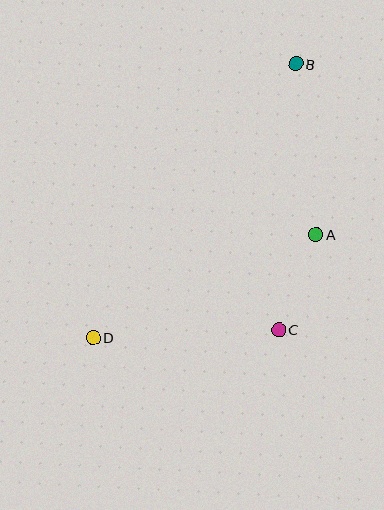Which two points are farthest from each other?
Points B and D are farthest from each other.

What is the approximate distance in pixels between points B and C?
The distance between B and C is approximately 266 pixels.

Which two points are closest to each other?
Points A and C are closest to each other.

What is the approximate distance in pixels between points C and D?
The distance between C and D is approximately 186 pixels.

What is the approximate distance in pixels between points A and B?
The distance between A and B is approximately 172 pixels.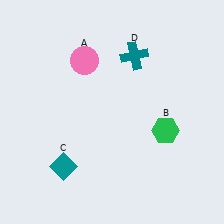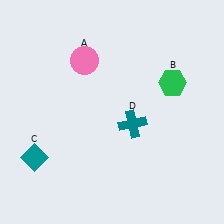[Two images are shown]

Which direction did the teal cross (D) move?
The teal cross (D) moved down.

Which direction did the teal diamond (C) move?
The teal diamond (C) moved left.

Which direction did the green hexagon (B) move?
The green hexagon (B) moved up.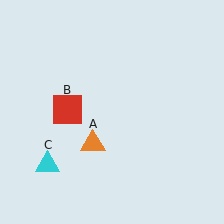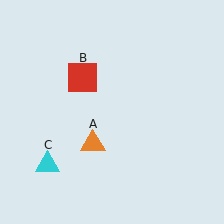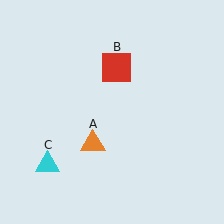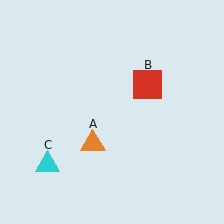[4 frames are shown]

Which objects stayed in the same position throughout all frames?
Orange triangle (object A) and cyan triangle (object C) remained stationary.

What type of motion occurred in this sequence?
The red square (object B) rotated clockwise around the center of the scene.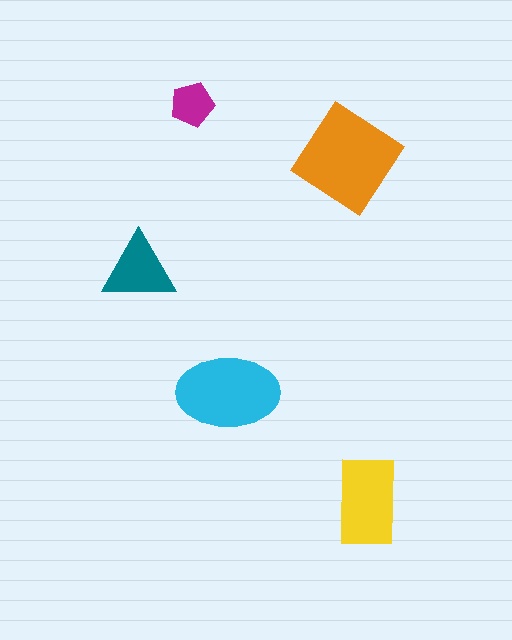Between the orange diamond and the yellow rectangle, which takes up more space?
The orange diamond.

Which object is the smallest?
The magenta pentagon.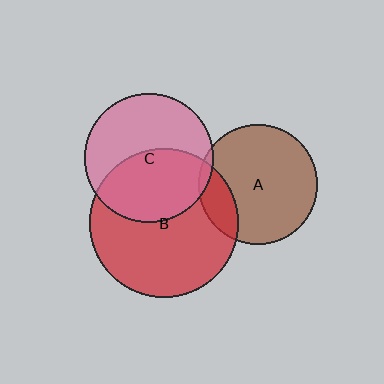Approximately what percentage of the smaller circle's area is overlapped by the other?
Approximately 20%.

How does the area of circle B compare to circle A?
Approximately 1.6 times.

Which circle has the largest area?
Circle B (red).